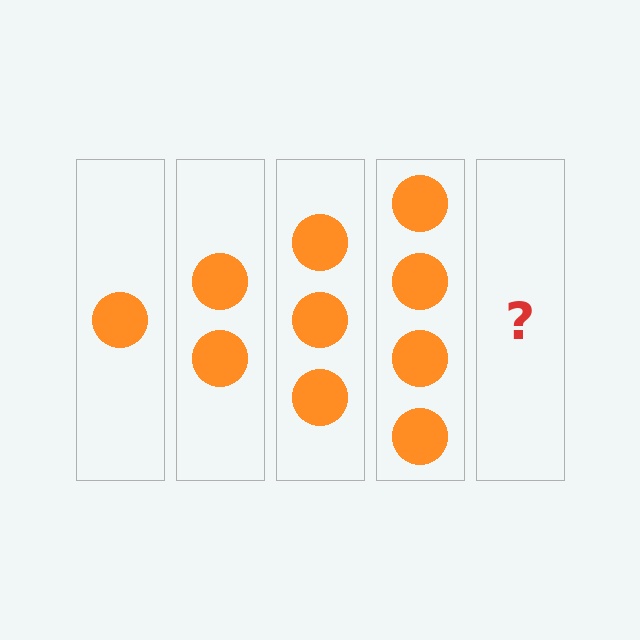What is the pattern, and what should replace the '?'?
The pattern is that each step adds one more circle. The '?' should be 5 circles.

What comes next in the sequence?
The next element should be 5 circles.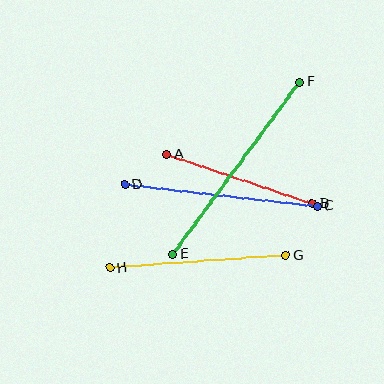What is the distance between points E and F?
The distance is approximately 214 pixels.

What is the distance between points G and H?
The distance is approximately 177 pixels.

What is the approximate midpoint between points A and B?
The midpoint is at approximately (240, 179) pixels.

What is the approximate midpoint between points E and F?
The midpoint is at approximately (236, 168) pixels.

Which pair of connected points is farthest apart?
Points E and F are farthest apart.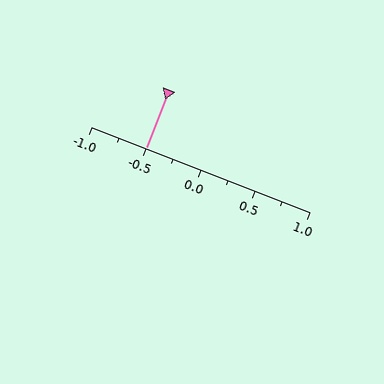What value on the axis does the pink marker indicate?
The marker indicates approximately -0.5.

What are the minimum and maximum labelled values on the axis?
The axis runs from -1.0 to 1.0.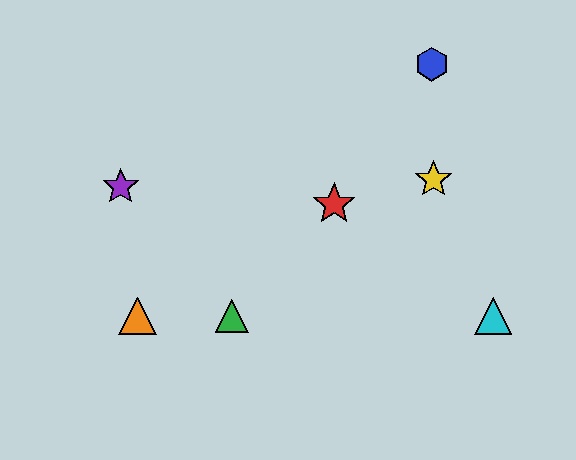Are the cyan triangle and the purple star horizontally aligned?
No, the cyan triangle is at y≈316 and the purple star is at y≈187.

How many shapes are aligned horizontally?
3 shapes (the green triangle, the orange triangle, the cyan triangle) are aligned horizontally.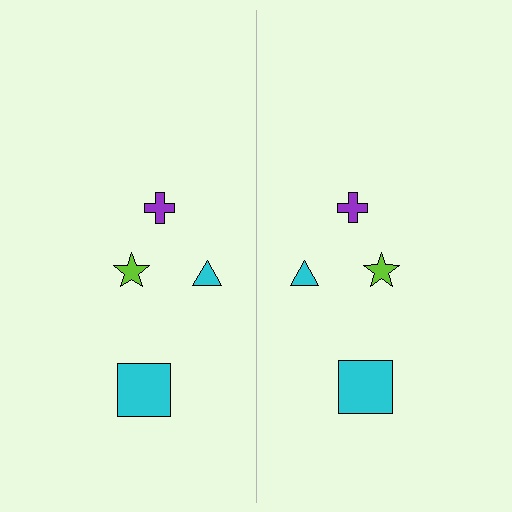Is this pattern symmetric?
Yes, this pattern has bilateral (reflection) symmetry.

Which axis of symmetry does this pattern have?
The pattern has a vertical axis of symmetry running through the center of the image.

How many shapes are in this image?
There are 8 shapes in this image.